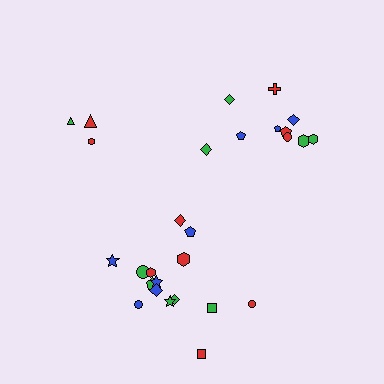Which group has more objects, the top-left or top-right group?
The top-right group.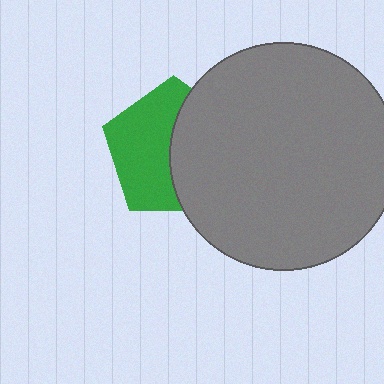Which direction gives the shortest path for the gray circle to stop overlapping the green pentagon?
Moving right gives the shortest separation.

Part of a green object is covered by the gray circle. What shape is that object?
It is a pentagon.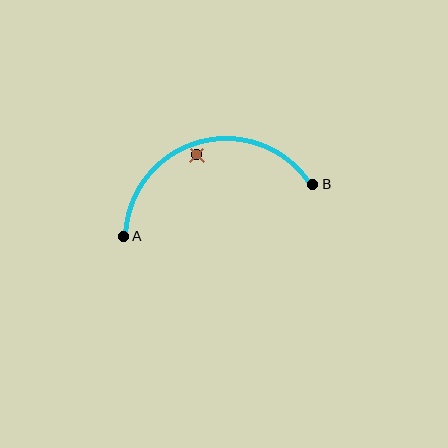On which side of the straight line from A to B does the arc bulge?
The arc bulges above the straight line connecting A and B.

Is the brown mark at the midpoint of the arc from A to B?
No — the brown mark does not lie on the arc at all. It sits slightly inside the curve.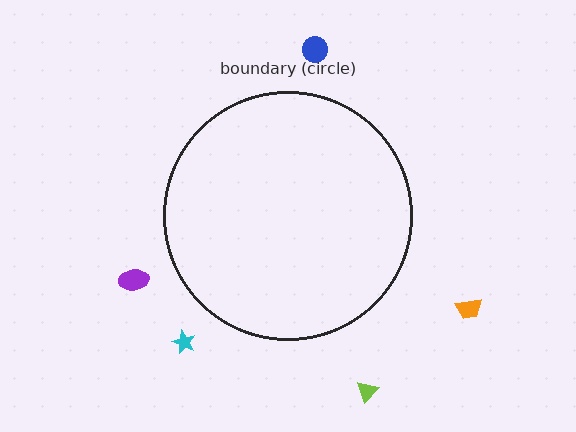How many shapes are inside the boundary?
0 inside, 5 outside.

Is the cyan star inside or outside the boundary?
Outside.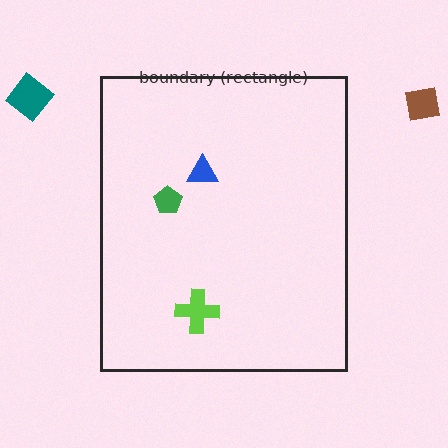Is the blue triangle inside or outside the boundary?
Inside.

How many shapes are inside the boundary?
3 inside, 2 outside.